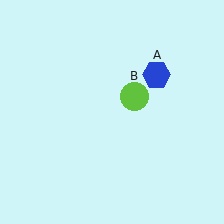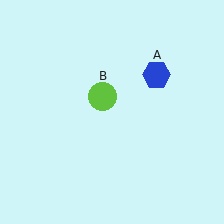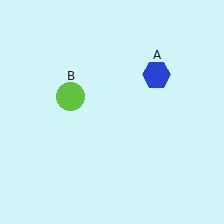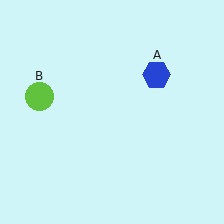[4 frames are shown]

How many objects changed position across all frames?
1 object changed position: lime circle (object B).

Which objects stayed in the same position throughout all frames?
Blue hexagon (object A) remained stationary.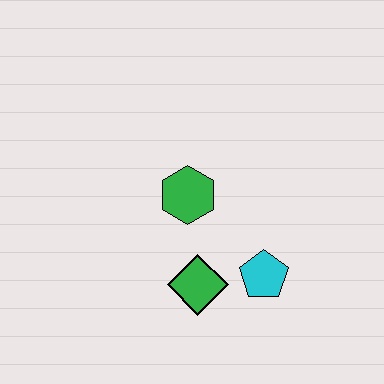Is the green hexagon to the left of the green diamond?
Yes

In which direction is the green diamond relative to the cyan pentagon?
The green diamond is to the left of the cyan pentagon.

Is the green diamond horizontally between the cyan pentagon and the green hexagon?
Yes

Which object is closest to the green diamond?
The cyan pentagon is closest to the green diamond.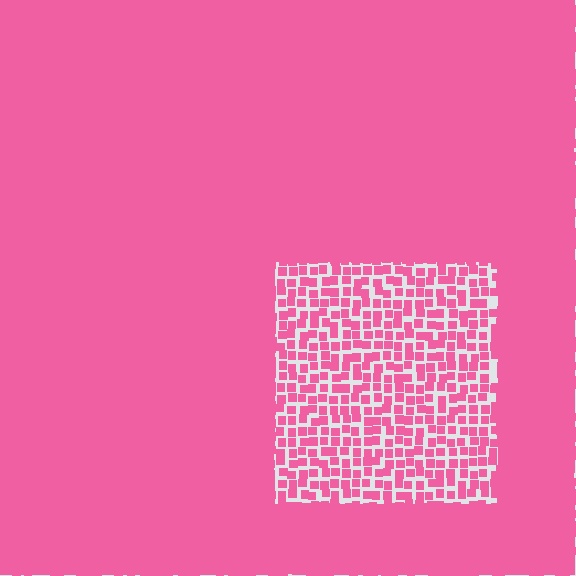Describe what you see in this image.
The image contains small pink elements arranged at two different densities. A rectangle-shaped region is visible where the elements are less densely packed than the surrounding area.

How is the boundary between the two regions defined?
The boundary is defined by a change in element density (approximately 2.8x ratio). All elements are the same color, size, and shape.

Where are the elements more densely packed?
The elements are more densely packed outside the rectangle boundary.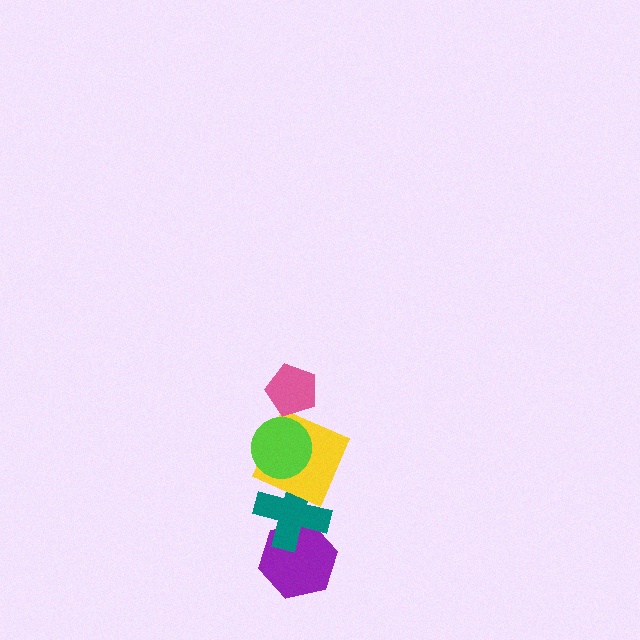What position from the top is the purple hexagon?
The purple hexagon is 5th from the top.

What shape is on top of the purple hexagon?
The teal cross is on top of the purple hexagon.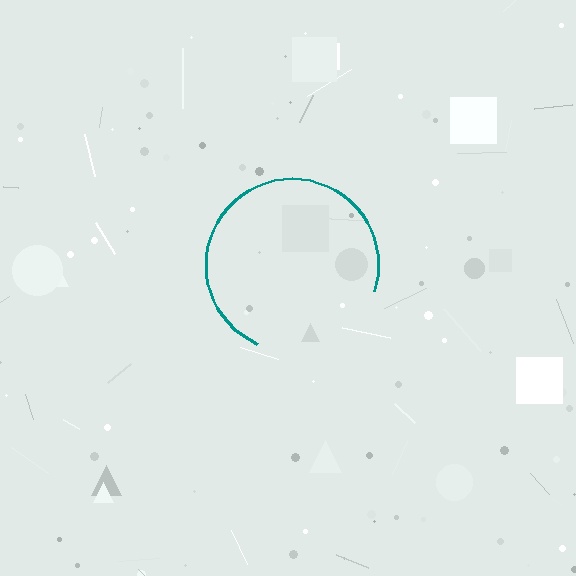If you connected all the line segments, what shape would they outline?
They would outline a circle.